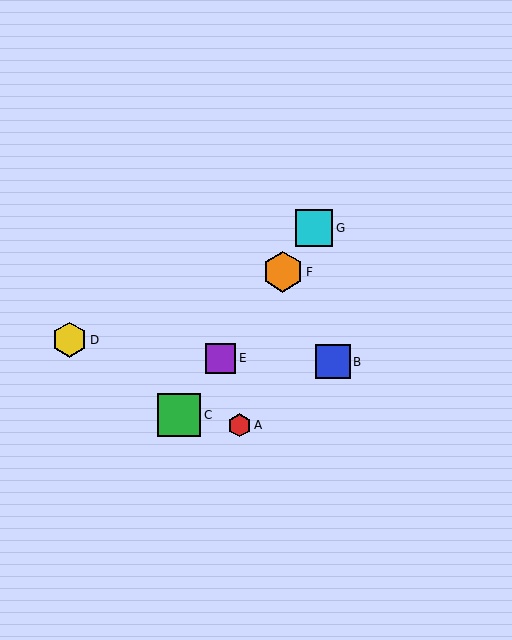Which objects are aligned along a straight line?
Objects C, E, F, G are aligned along a straight line.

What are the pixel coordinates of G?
Object G is at (314, 228).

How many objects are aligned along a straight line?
4 objects (C, E, F, G) are aligned along a straight line.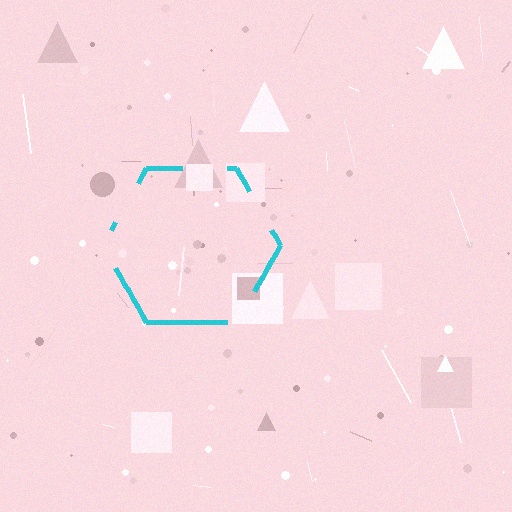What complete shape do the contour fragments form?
The contour fragments form a hexagon.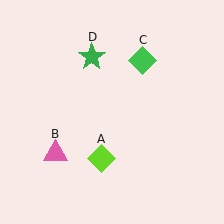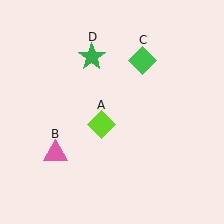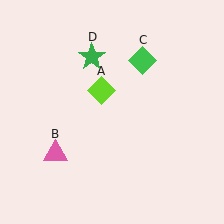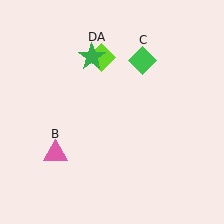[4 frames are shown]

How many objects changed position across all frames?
1 object changed position: lime diamond (object A).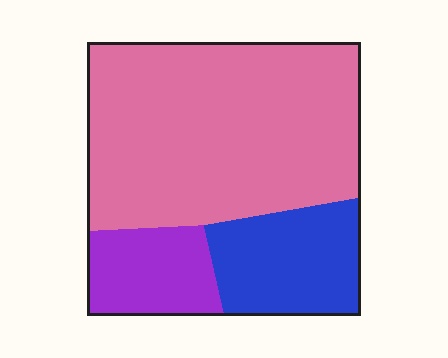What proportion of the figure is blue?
Blue takes up less than a quarter of the figure.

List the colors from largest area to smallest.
From largest to smallest: pink, blue, purple.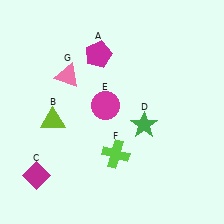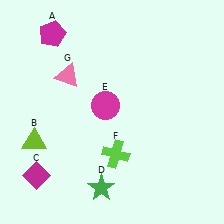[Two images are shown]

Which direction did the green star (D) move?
The green star (D) moved down.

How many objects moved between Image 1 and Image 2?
3 objects moved between the two images.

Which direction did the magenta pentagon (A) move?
The magenta pentagon (A) moved left.